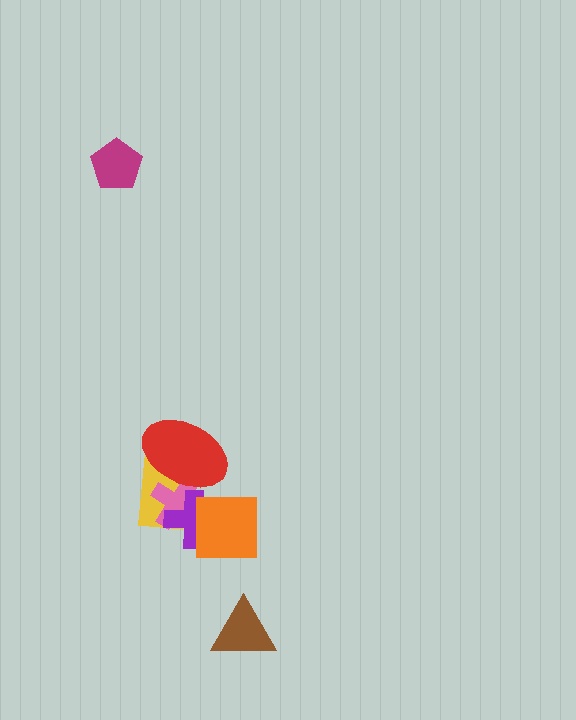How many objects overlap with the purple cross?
4 objects overlap with the purple cross.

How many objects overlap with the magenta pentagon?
0 objects overlap with the magenta pentagon.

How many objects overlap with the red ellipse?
3 objects overlap with the red ellipse.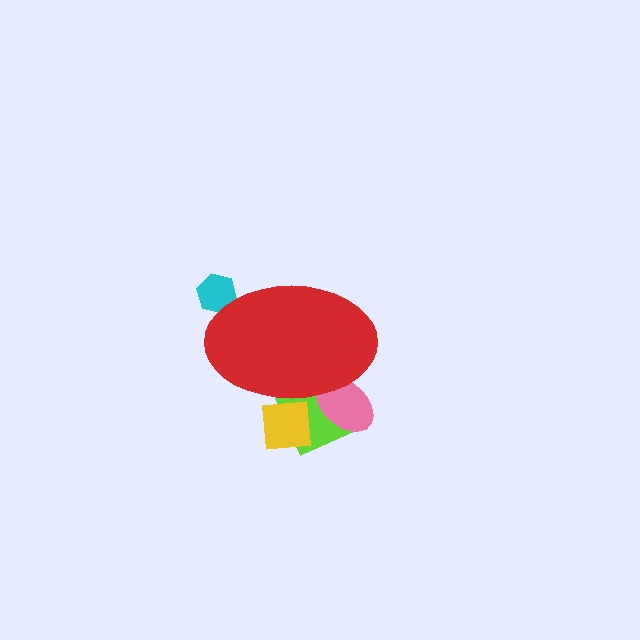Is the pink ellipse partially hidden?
Yes, the pink ellipse is partially hidden behind the red ellipse.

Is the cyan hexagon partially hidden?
Yes, the cyan hexagon is partially hidden behind the red ellipse.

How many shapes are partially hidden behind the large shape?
4 shapes are partially hidden.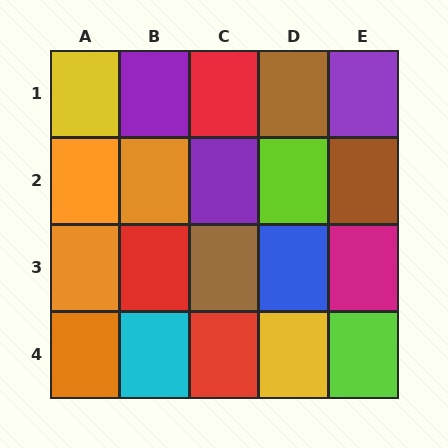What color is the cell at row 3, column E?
Magenta.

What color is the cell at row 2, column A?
Orange.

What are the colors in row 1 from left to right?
Yellow, purple, red, brown, purple.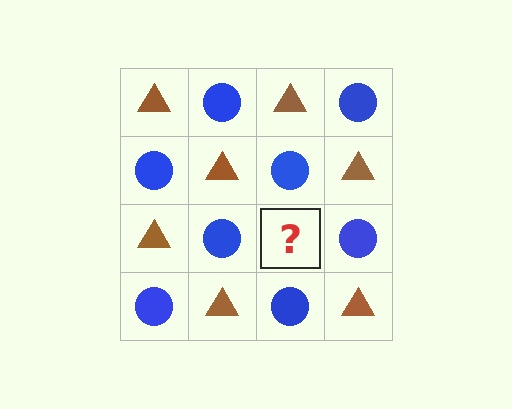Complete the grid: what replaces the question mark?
The question mark should be replaced with a brown triangle.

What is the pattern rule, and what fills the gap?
The rule is that it alternates brown triangle and blue circle in a checkerboard pattern. The gap should be filled with a brown triangle.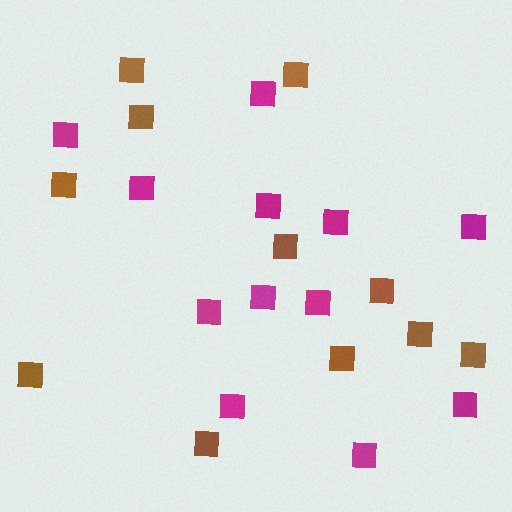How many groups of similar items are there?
There are 2 groups: one group of magenta squares (12) and one group of brown squares (11).